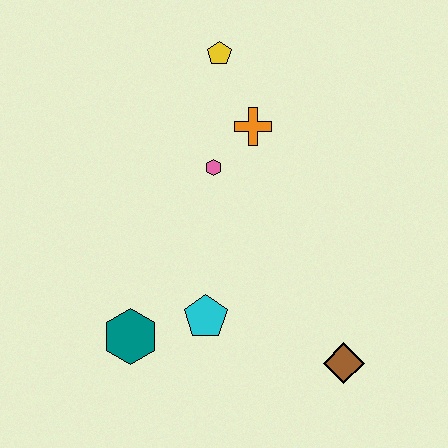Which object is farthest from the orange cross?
The brown diamond is farthest from the orange cross.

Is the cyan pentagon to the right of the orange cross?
No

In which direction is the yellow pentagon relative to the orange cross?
The yellow pentagon is above the orange cross.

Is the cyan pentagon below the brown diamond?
No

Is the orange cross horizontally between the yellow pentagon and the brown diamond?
Yes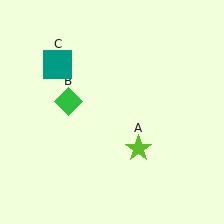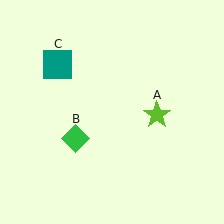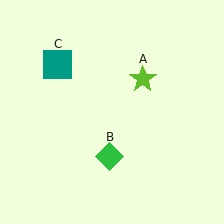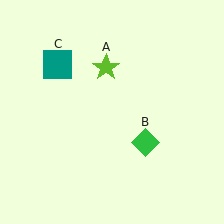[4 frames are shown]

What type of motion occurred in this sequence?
The lime star (object A), green diamond (object B) rotated counterclockwise around the center of the scene.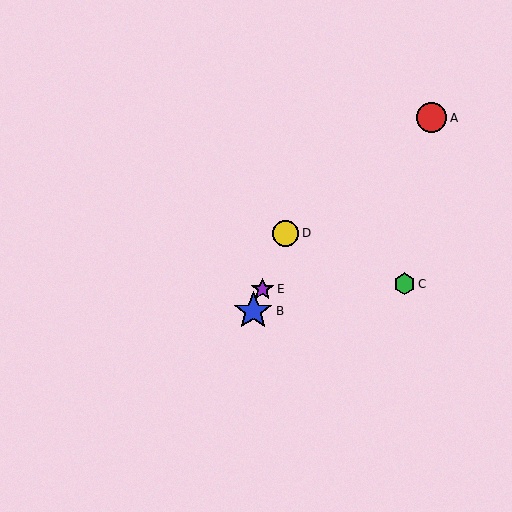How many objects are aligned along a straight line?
3 objects (B, D, E) are aligned along a straight line.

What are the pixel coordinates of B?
Object B is at (253, 311).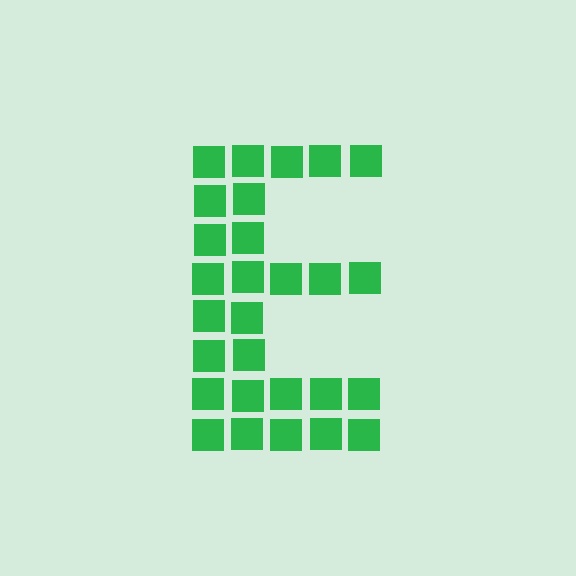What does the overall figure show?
The overall figure shows the letter E.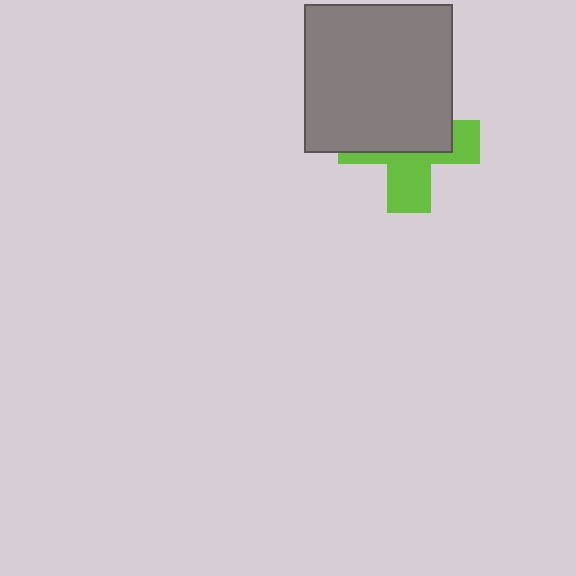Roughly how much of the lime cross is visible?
A small part of it is visible (roughly 42%).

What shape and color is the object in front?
The object in front is a gray rectangle.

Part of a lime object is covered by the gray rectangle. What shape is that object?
It is a cross.